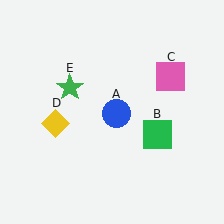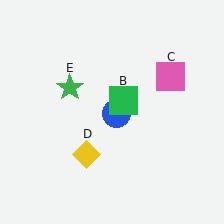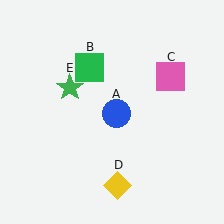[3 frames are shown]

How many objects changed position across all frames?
2 objects changed position: green square (object B), yellow diamond (object D).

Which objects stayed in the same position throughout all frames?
Blue circle (object A) and pink square (object C) and green star (object E) remained stationary.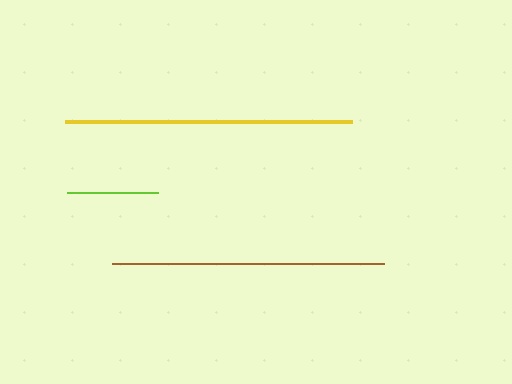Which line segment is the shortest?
The lime line is the shortest at approximately 91 pixels.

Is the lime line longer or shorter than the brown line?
The brown line is longer than the lime line.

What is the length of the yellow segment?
The yellow segment is approximately 287 pixels long.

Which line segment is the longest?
The yellow line is the longest at approximately 287 pixels.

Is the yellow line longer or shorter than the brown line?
The yellow line is longer than the brown line.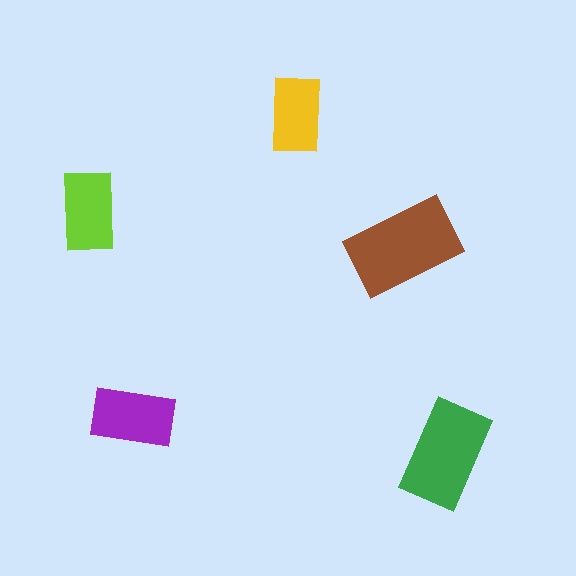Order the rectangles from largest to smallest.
the brown one, the green one, the purple one, the lime one, the yellow one.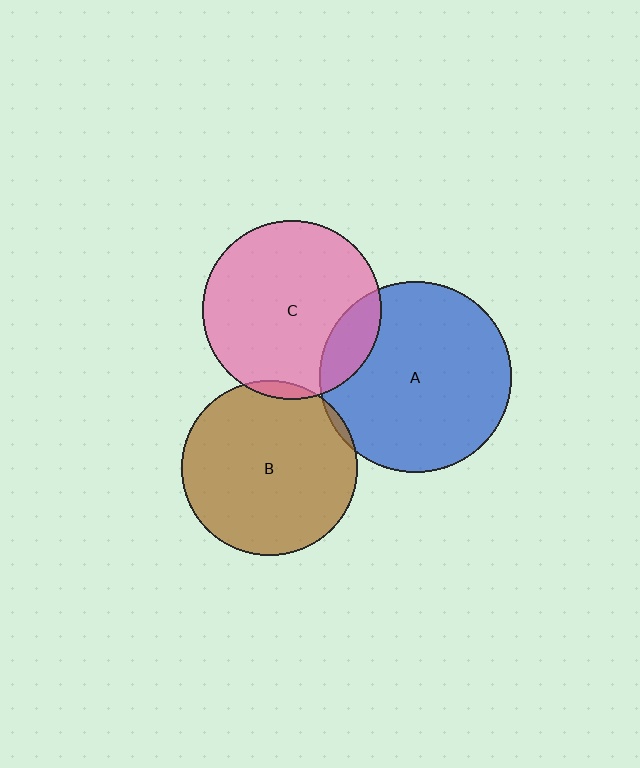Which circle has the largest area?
Circle A (blue).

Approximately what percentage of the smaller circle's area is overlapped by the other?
Approximately 15%.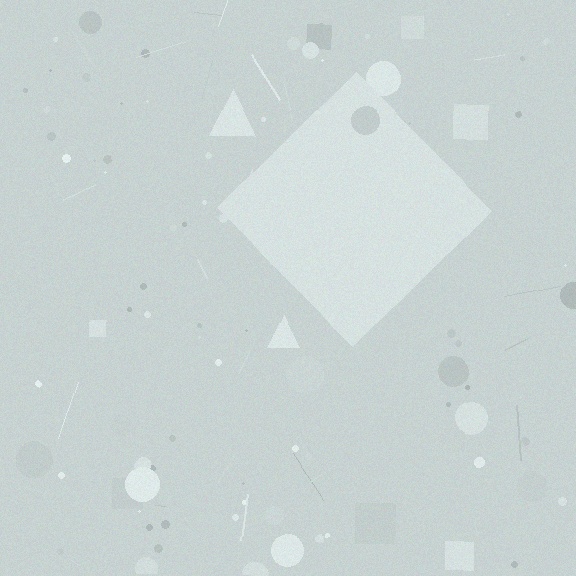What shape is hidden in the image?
A diamond is hidden in the image.